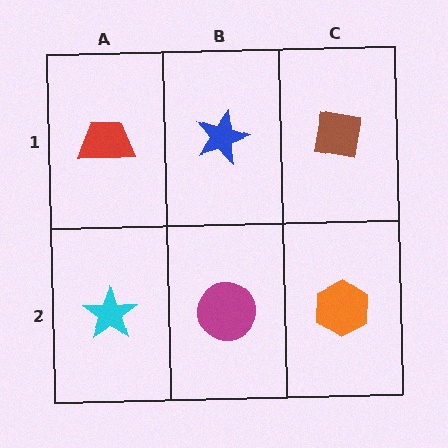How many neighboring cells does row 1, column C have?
2.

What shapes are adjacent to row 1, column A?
A cyan star (row 2, column A), a blue star (row 1, column B).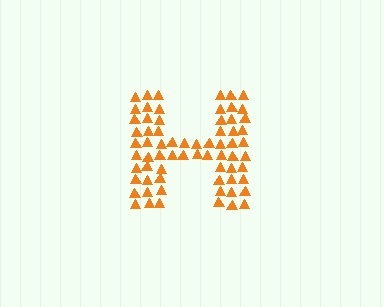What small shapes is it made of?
It is made of small triangles.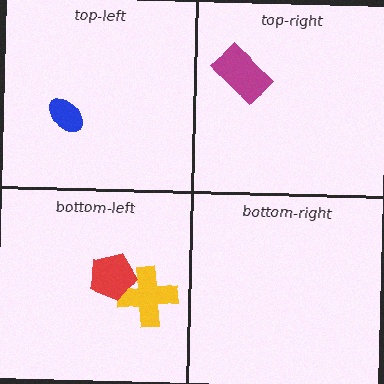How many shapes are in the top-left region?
1.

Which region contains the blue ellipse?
The top-left region.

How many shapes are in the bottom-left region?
2.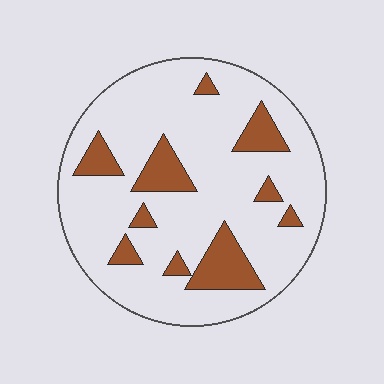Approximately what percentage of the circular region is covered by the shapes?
Approximately 20%.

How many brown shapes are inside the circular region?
10.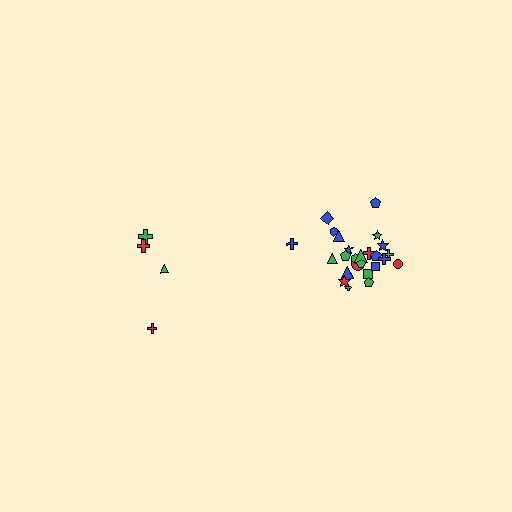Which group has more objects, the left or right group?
The right group.